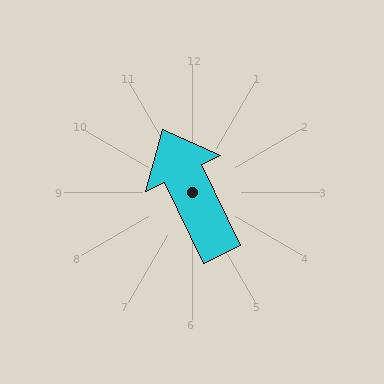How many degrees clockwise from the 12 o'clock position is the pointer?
Approximately 334 degrees.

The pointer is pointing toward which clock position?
Roughly 11 o'clock.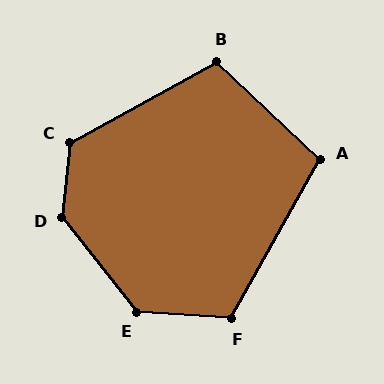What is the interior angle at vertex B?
Approximately 108 degrees (obtuse).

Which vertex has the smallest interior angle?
A, at approximately 104 degrees.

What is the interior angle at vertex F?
Approximately 116 degrees (obtuse).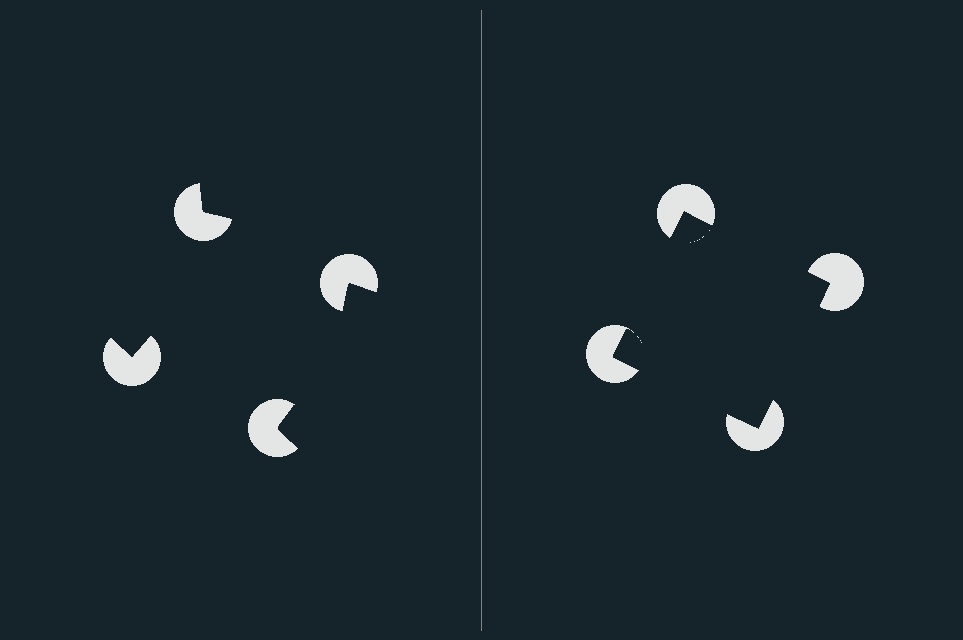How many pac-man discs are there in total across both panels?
8 — 4 on each side.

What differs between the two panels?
The pac-man discs are positioned identically on both sides; only the wedge orientations differ. On the right they align to a square; on the left they are misaligned.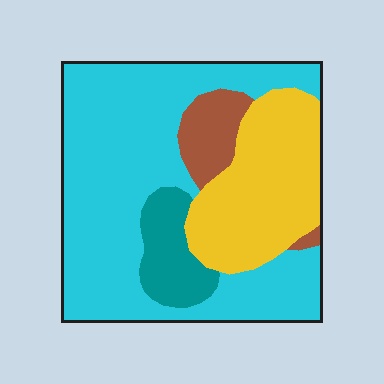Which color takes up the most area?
Cyan, at roughly 55%.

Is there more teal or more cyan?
Cyan.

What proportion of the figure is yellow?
Yellow takes up about one quarter (1/4) of the figure.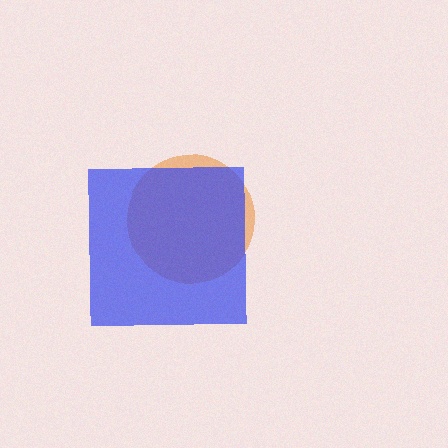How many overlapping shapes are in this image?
There are 2 overlapping shapes in the image.